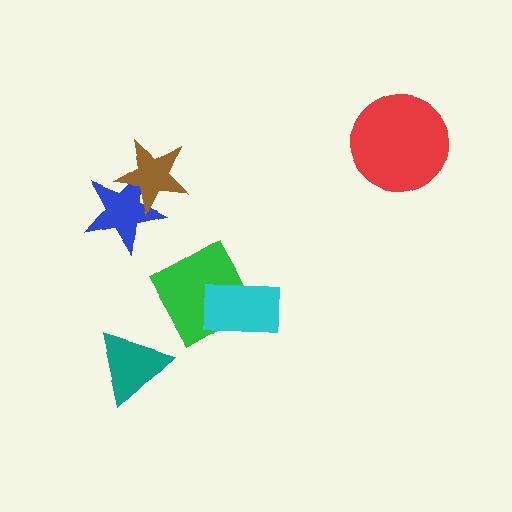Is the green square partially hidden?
Yes, it is partially covered by another shape.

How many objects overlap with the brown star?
1 object overlaps with the brown star.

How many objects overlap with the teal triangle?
0 objects overlap with the teal triangle.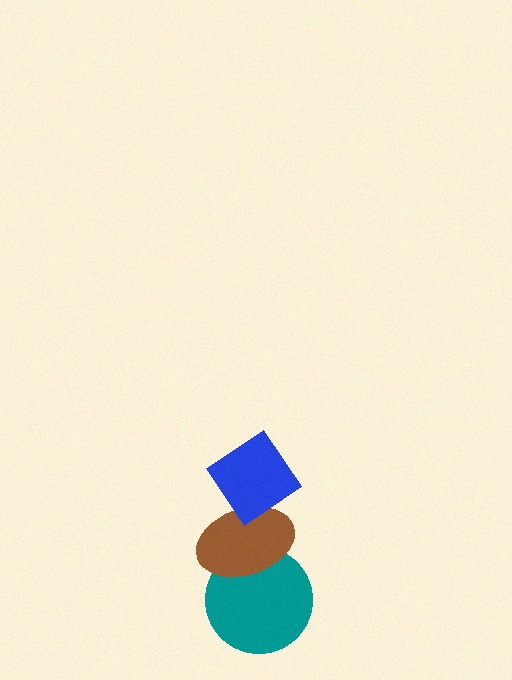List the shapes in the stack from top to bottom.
From top to bottom: the blue diamond, the brown ellipse, the teal circle.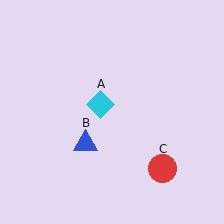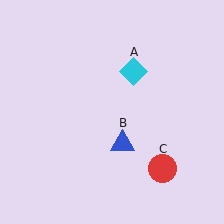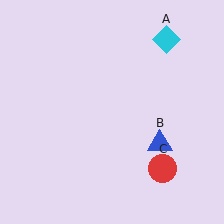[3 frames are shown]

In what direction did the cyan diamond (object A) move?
The cyan diamond (object A) moved up and to the right.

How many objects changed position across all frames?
2 objects changed position: cyan diamond (object A), blue triangle (object B).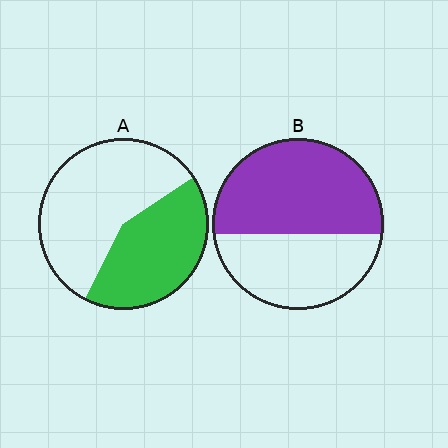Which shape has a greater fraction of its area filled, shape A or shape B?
Shape B.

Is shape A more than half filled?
No.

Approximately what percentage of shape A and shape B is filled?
A is approximately 40% and B is approximately 55%.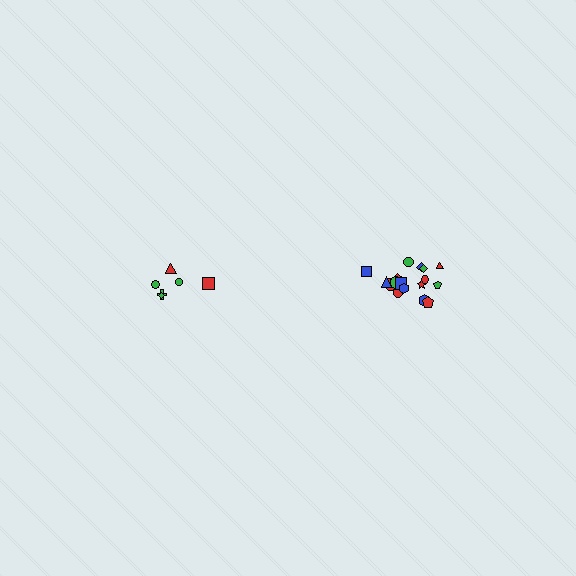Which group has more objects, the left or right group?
The right group.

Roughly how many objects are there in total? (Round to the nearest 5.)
Roughly 25 objects in total.